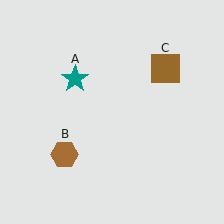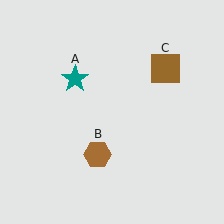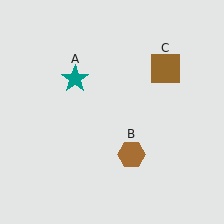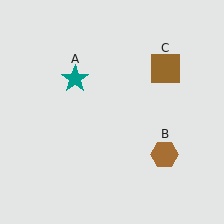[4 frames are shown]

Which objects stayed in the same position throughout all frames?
Teal star (object A) and brown square (object C) remained stationary.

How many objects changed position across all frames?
1 object changed position: brown hexagon (object B).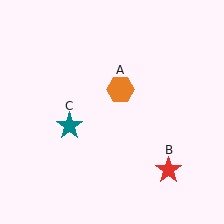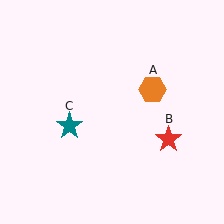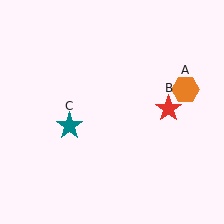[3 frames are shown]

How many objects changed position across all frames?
2 objects changed position: orange hexagon (object A), red star (object B).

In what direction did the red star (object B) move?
The red star (object B) moved up.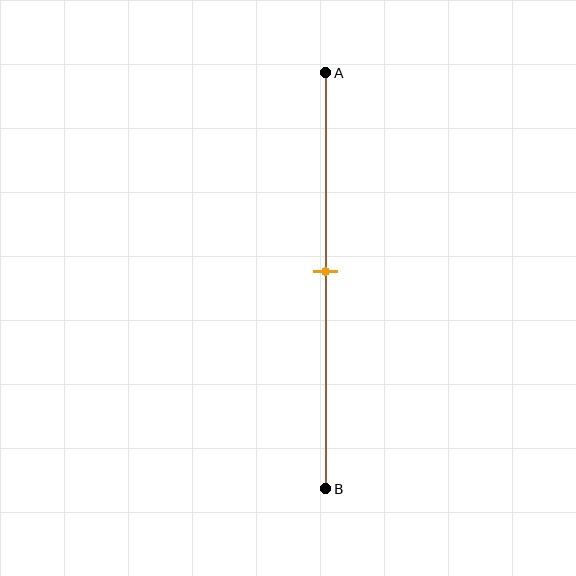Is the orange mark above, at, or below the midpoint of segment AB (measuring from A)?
The orange mark is approximately at the midpoint of segment AB.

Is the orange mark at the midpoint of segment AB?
Yes, the mark is approximately at the midpoint.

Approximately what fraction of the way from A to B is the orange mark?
The orange mark is approximately 50% of the way from A to B.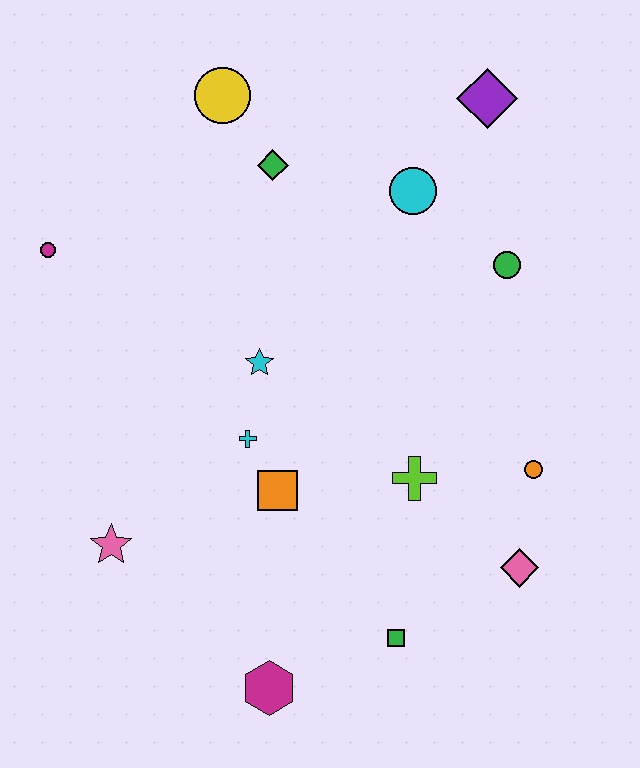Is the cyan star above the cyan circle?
No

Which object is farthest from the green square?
The yellow circle is farthest from the green square.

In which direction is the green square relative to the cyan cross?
The green square is below the cyan cross.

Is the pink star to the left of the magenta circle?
No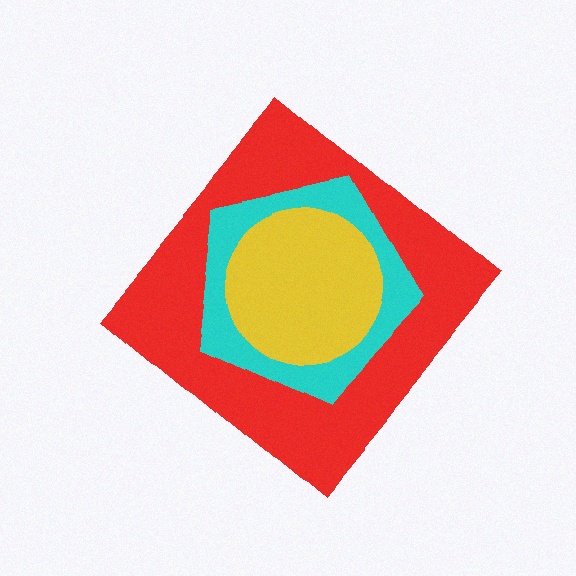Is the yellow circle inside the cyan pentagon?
Yes.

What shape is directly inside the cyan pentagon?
The yellow circle.